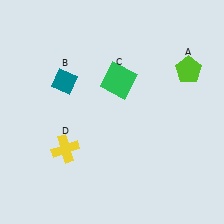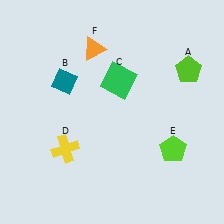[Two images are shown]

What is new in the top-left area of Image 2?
An orange triangle (F) was added in the top-left area of Image 2.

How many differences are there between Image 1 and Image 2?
There are 2 differences between the two images.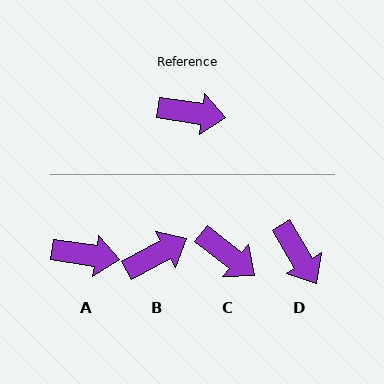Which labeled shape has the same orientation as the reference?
A.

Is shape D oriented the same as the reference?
No, it is off by about 51 degrees.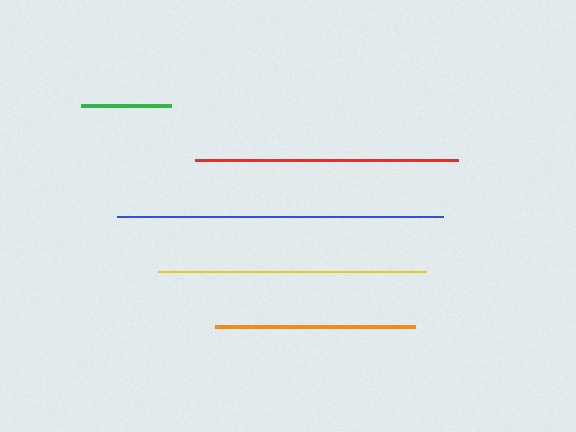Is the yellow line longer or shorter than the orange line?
The yellow line is longer than the orange line.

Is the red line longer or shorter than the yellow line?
The yellow line is longer than the red line.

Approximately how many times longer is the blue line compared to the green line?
The blue line is approximately 3.6 times the length of the green line.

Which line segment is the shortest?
The green line is the shortest at approximately 91 pixels.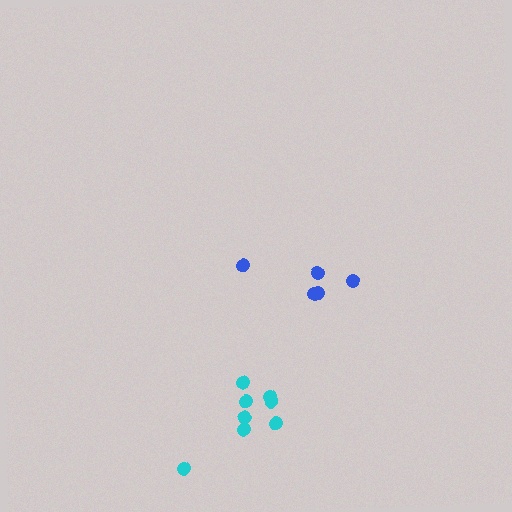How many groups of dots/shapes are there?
There are 2 groups.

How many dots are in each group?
Group 1: 5 dots, Group 2: 8 dots (13 total).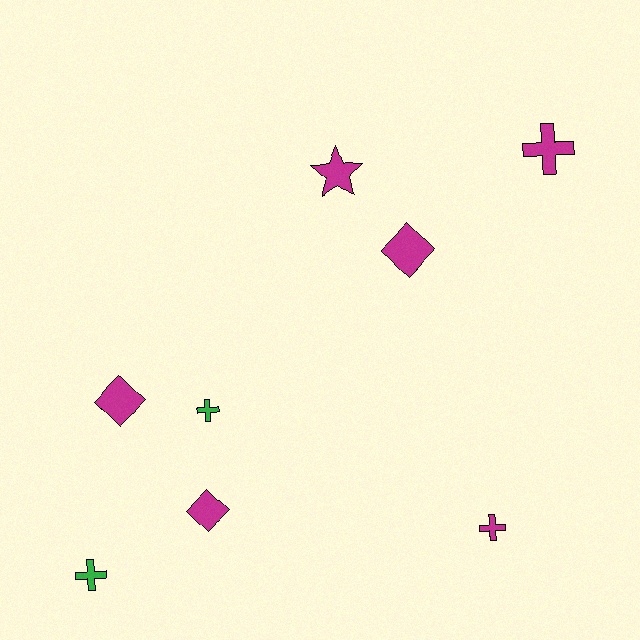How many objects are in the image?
There are 8 objects.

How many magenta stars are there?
There is 1 magenta star.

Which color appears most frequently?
Magenta, with 6 objects.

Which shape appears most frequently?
Cross, with 4 objects.